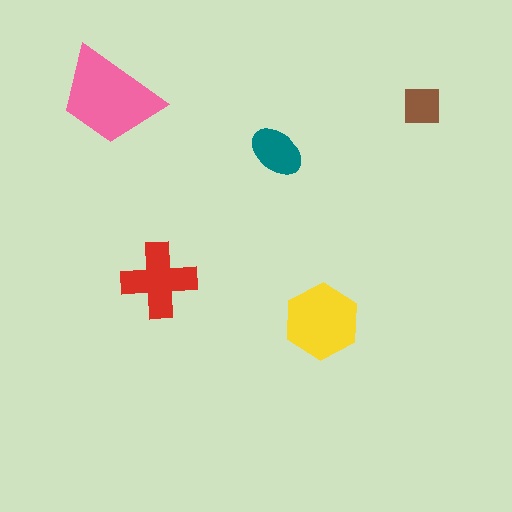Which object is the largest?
The pink trapezoid.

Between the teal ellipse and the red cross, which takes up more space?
The red cross.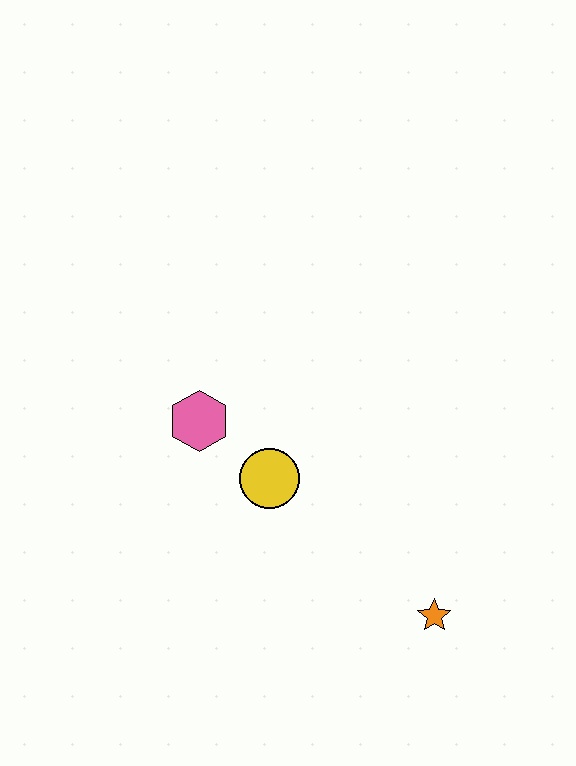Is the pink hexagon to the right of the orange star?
No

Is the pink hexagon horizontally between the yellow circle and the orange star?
No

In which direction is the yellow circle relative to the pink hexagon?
The yellow circle is to the right of the pink hexagon.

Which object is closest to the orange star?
The yellow circle is closest to the orange star.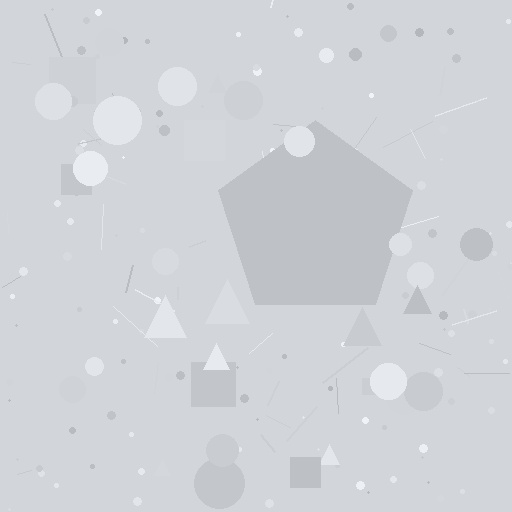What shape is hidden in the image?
A pentagon is hidden in the image.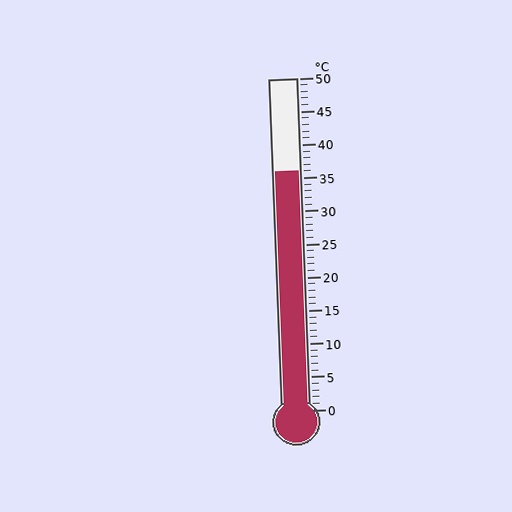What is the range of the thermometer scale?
The thermometer scale ranges from 0°C to 50°C.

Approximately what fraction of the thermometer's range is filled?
The thermometer is filled to approximately 70% of its range.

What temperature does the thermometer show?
The thermometer shows approximately 36°C.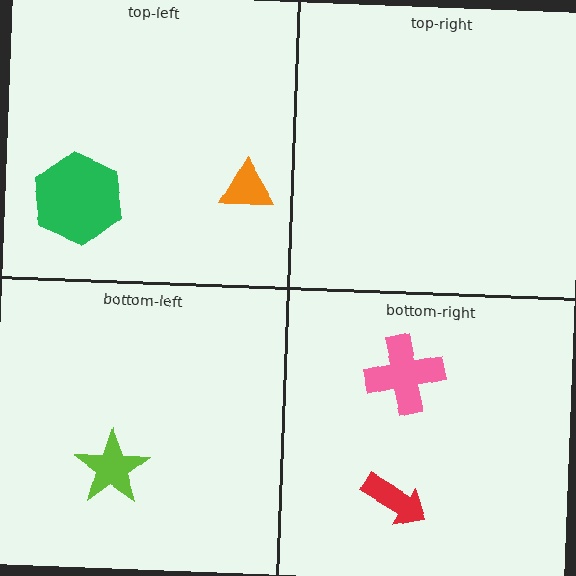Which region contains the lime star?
The bottom-left region.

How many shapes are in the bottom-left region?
1.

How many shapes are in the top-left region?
2.